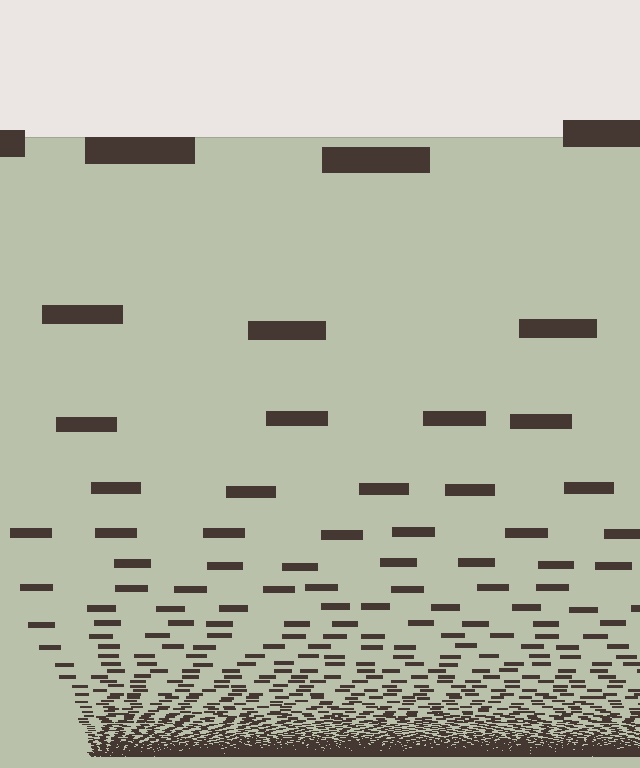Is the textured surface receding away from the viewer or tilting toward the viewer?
The surface appears to tilt toward the viewer. Texture elements get larger and sparser toward the top.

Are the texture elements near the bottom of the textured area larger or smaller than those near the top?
Smaller. The gradient is inverted — elements near the bottom are smaller and denser.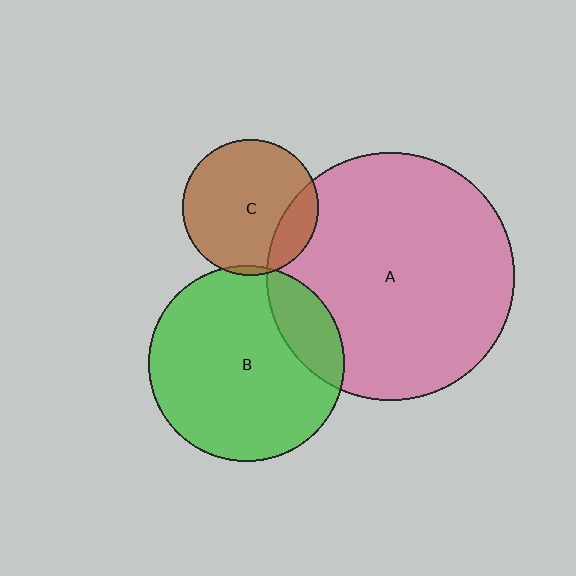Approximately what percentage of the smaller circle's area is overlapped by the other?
Approximately 15%.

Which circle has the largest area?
Circle A (pink).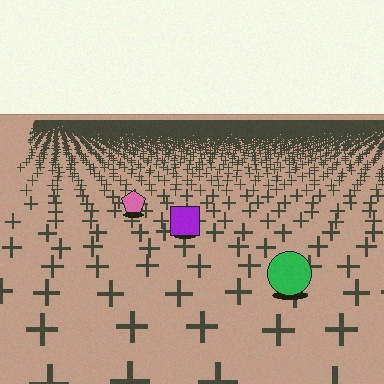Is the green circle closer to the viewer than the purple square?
Yes. The green circle is closer — you can tell from the texture gradient: the ground texture is coarser near it.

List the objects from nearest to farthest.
From nearest to farthest: the green circle, the purple square, the pink pentagon.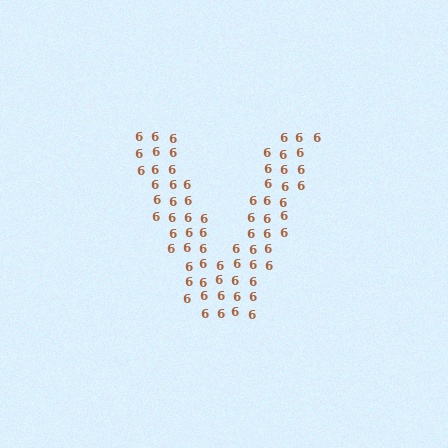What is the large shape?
The large shape is the letter V.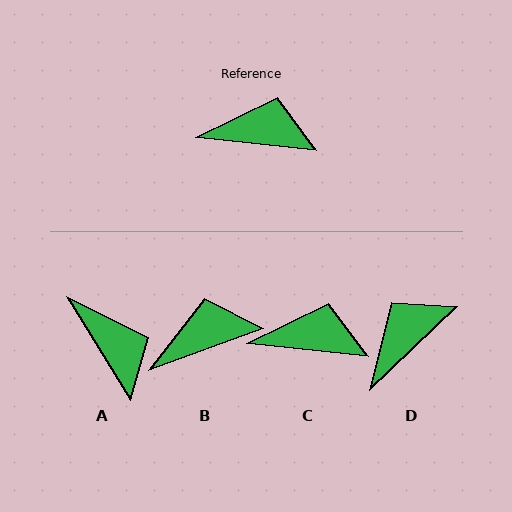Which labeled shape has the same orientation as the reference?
C.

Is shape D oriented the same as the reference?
No, it is off by about 50 degrees.